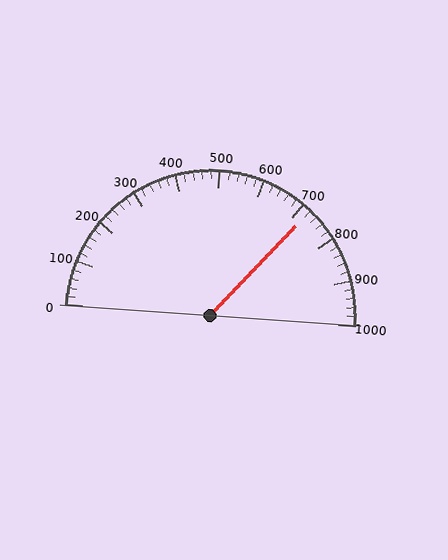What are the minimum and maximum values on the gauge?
The gauge ranges from 0 to 1000.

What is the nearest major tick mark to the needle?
The nearest major tick mark is 700.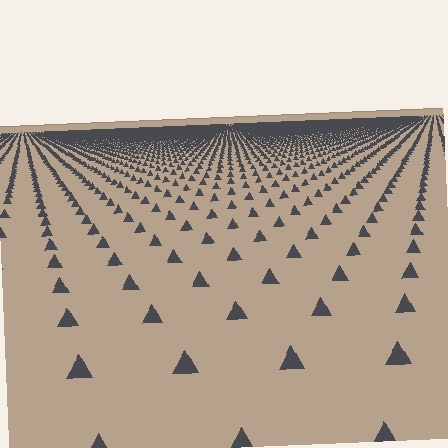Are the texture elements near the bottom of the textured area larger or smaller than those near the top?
Larger. Near the bottom, elements are closer to the viewer and appear at a bigger on-screen size.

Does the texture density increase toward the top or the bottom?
Density increases toward the top.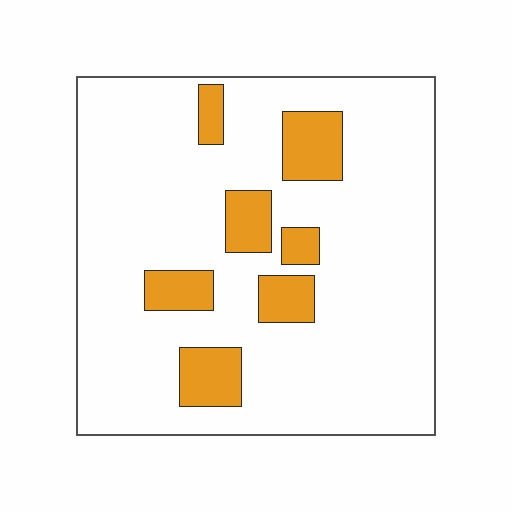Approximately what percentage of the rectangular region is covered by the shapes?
Approximately 15%.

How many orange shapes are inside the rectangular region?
7.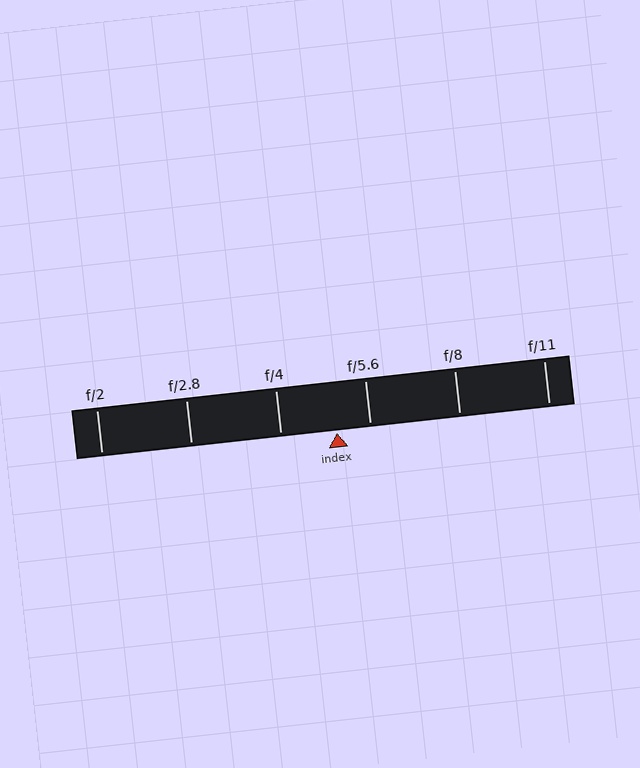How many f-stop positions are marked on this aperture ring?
There are 6 f-stop positions marked.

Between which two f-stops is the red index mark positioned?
The index mark is between f/4 and f/5.6.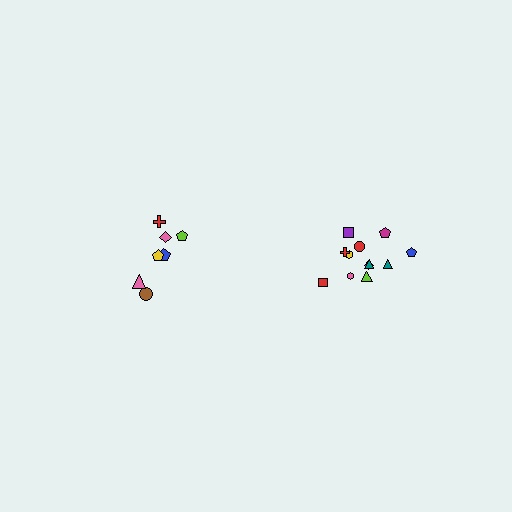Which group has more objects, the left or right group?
The right group.